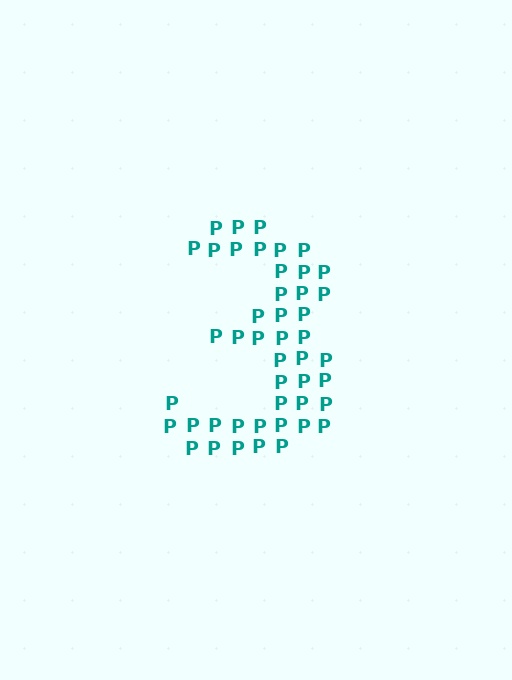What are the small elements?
The small elements are letter P's.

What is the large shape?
The large shape is the digit 3.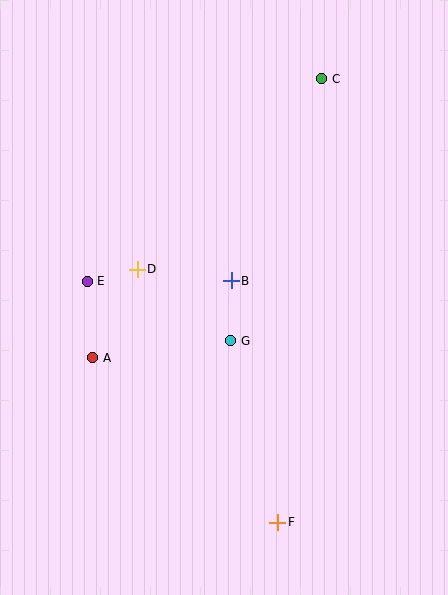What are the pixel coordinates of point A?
Point A is at (93, 358).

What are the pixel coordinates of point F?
Point F is at (278, 522).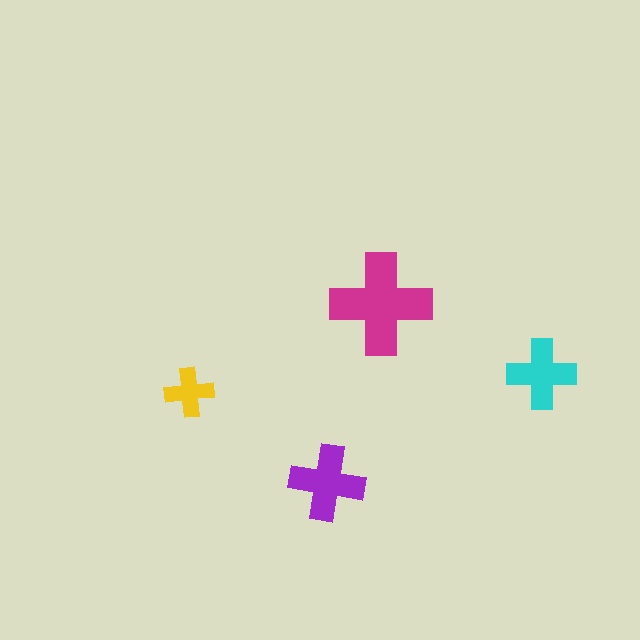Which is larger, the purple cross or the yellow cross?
The purple one.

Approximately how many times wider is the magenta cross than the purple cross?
About 1.5 times wider.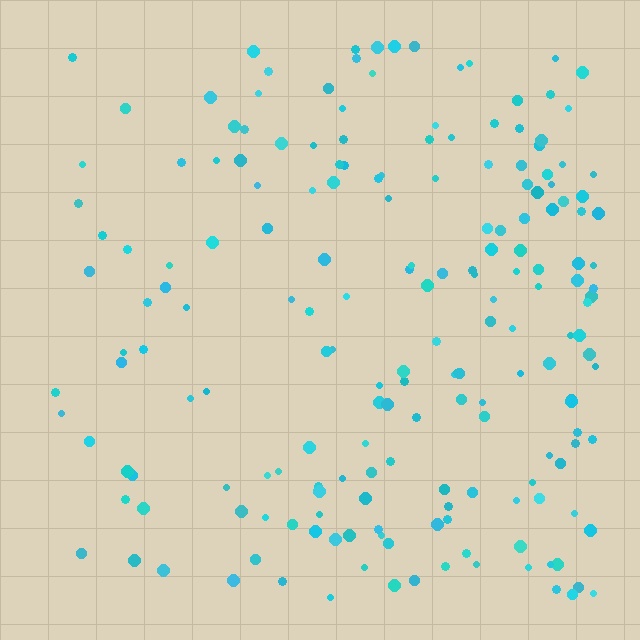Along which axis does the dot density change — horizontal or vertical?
Horizontal.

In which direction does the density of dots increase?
From left to right, with the right side densest.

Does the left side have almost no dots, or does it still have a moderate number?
Still a moderate number, just noticeably fewer than the right.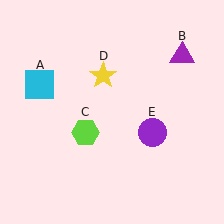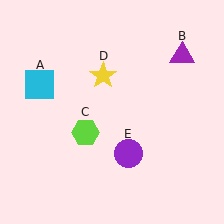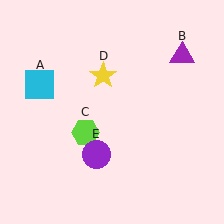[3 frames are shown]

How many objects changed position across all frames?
1 object changed position: purple circle (object E).